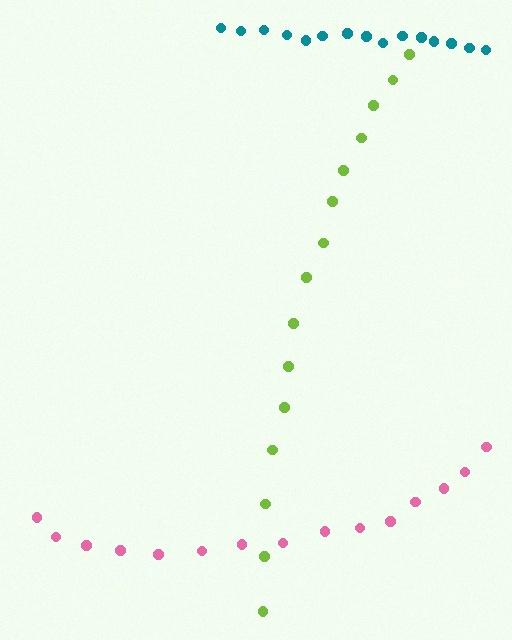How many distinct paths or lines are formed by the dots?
There are 3 distinct paths.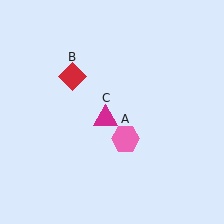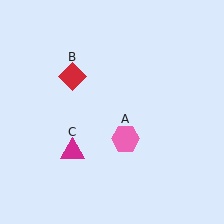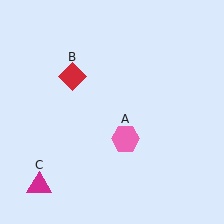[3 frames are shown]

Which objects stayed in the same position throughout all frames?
Pink hexagon (object A) and red diamond (object B) remained stationary.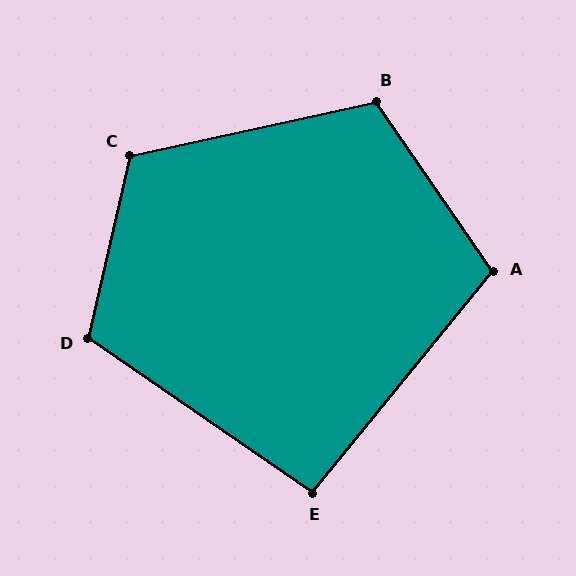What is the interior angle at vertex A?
Approximately 106 degrees (obtuse).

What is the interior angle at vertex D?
Approximately 112 degrees (obtuse).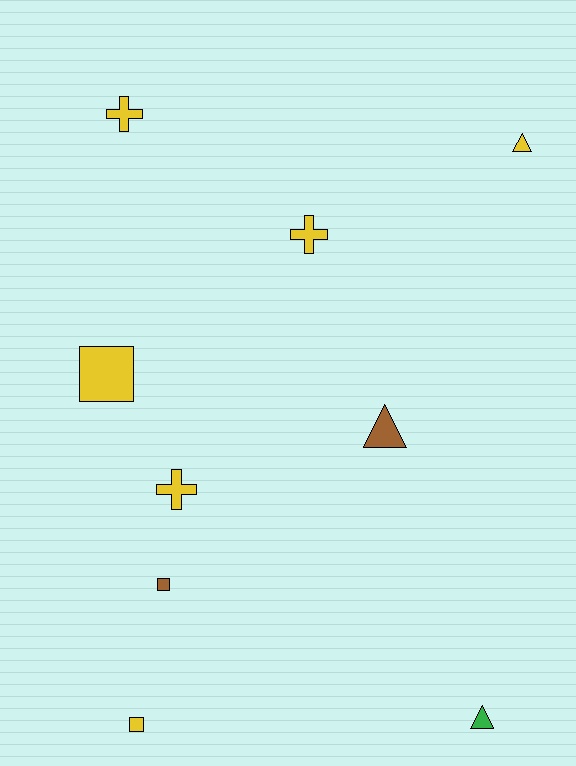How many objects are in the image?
There are 9 objects.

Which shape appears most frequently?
Square, with 3 objects.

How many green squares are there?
There are no green squares.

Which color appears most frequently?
Yellow, with 6 objects.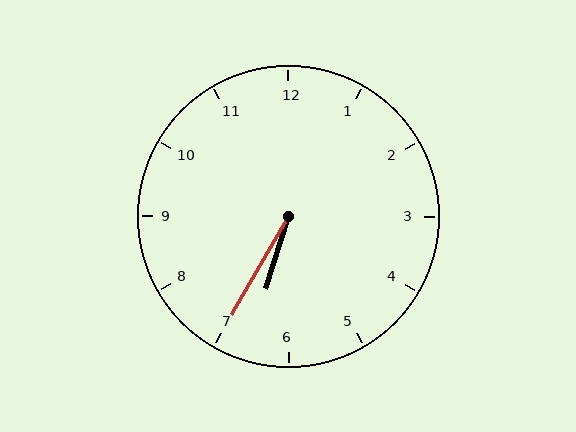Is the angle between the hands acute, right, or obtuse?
It is acute.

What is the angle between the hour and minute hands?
Approximately 12 degrees.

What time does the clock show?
6:35.